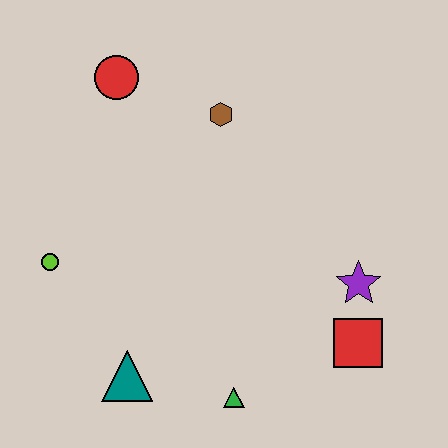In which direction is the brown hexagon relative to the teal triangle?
The brown hexagon is above the teal triangle.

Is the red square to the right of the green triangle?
Yes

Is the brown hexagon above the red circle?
No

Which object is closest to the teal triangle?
The green triangle is closest to the teal triangle.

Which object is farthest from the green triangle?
The red circle is farthest from the green triangle.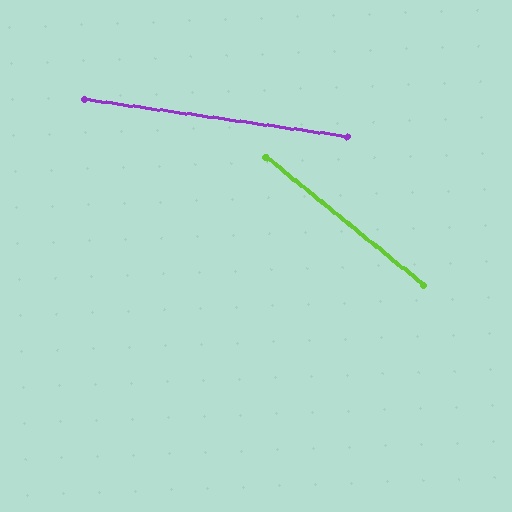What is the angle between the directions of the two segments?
Approximately 31 degrees.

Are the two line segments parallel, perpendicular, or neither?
Neither parallel nor perpendicular — they differ by about 31°.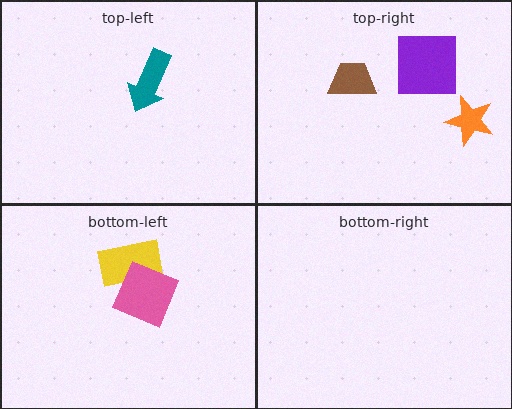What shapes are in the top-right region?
The brown trapezoid, the orange star, the purple square.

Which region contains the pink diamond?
The bottom-left region.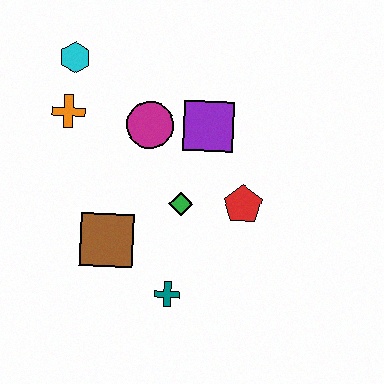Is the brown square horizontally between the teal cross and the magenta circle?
No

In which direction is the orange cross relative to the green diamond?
The orange cross is to the left of the green diamond.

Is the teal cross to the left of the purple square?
Yes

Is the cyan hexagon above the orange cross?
Yes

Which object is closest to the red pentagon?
The green diamond is closest to the red pentagon.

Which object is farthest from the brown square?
The cyan hexagon is farthest from the brown square.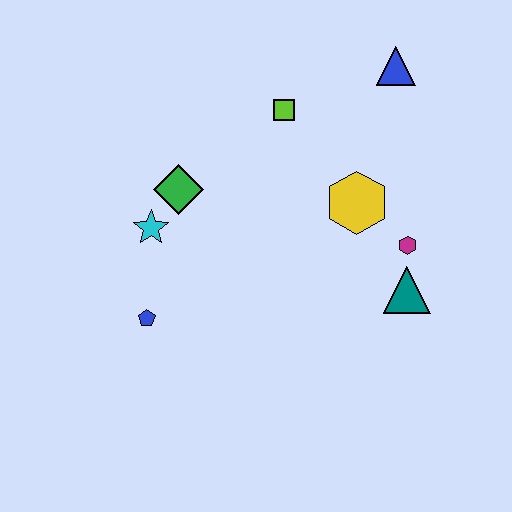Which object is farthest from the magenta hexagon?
The blue pentagon is farthest from the magenta hexagon.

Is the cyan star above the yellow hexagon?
No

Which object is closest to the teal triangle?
The magenta hexagon is closest to the teal triangle.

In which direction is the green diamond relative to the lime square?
The green diamond is to the left of the lime square.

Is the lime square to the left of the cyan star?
No